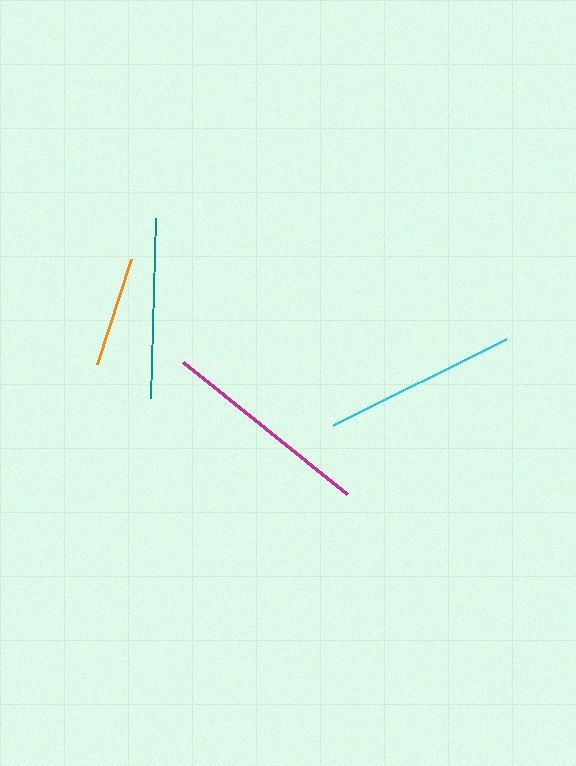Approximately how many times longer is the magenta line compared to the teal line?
The magenta line is approximately 1.2 times the length of the teal line.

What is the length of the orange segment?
The orange segment is approximately 110 pixels long.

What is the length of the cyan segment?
The cyan segment is approximately 193 pixels long.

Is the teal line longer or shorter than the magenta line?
The magenta line is longer than the teal line.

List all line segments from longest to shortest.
From longest to shortest: magenta, cyan, teal, orange.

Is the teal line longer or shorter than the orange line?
The teal line is longer than the orange line.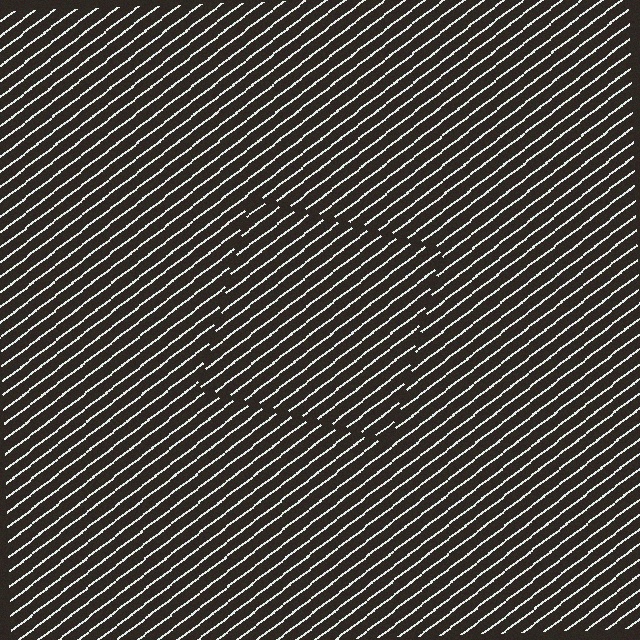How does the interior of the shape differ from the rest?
The interior of the shape contains the same grating, shifted by half a period — the contour is defined by the phase discontinuity where line-ends from the inner and outer gratings abut.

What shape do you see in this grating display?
An illusory square. The interior of the shape contains the same grating, shifted by half a period — the contour is defined by the phase discontinuity where line-ends from the inner and outer gratings abut.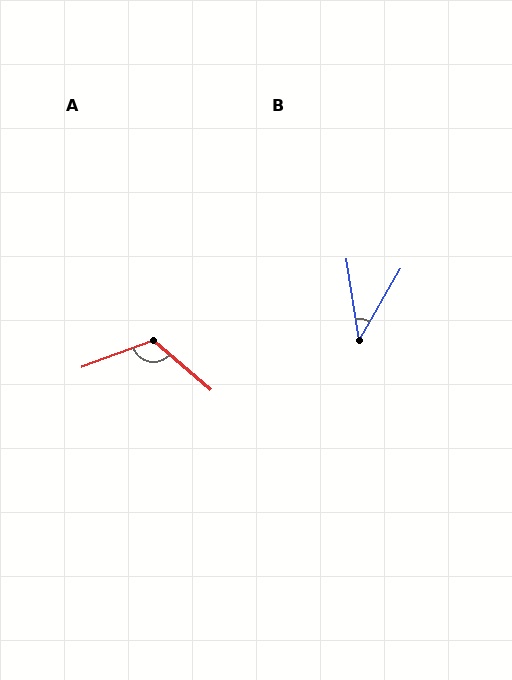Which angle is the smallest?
B, at approximately 39 degrees.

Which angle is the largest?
A, at approximately 119 degrees.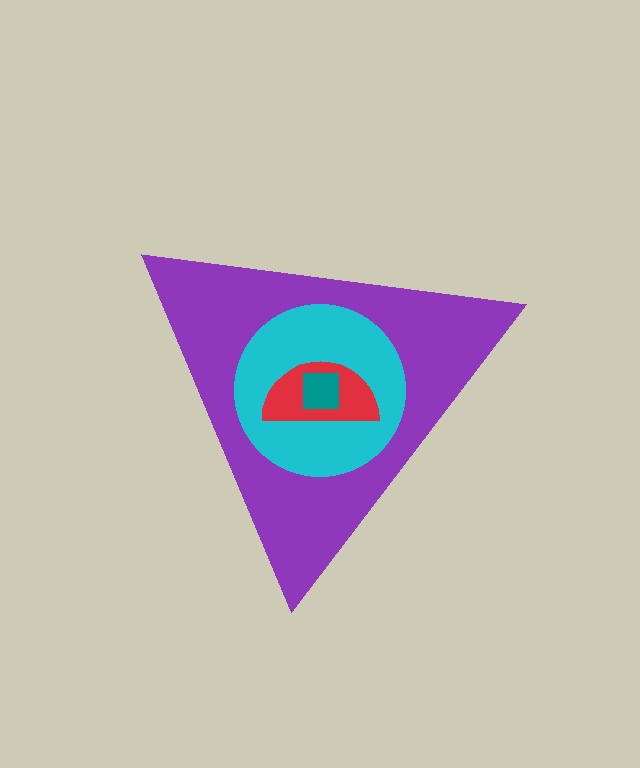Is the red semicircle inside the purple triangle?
Yes.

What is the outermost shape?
The purple triangle.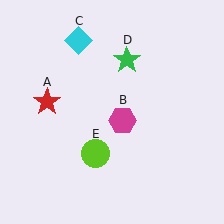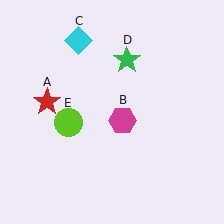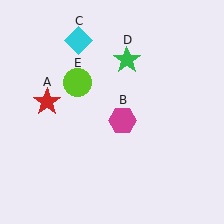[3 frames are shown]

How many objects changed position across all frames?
1 object changed position: lime circle (object E).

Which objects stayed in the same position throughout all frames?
Red star (object A) and magenta hexagon (object B) and cyan diamond (object C) and green star (object D) remained stationary.